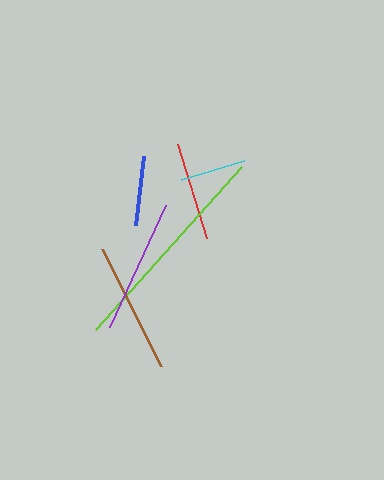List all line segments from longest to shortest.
From longest to shortest: lime, purple, brown, red, blue, cyan.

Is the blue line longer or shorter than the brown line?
The brown line is longer than the blue line.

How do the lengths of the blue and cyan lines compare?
The blue and cyan lines are approximately the same length.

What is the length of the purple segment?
The purple segment is approximately 135 pixels long.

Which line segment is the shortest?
The cyan line is the shortest at approximately 66 pixels.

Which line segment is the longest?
The lime line is the longest at approximately 218 pixels.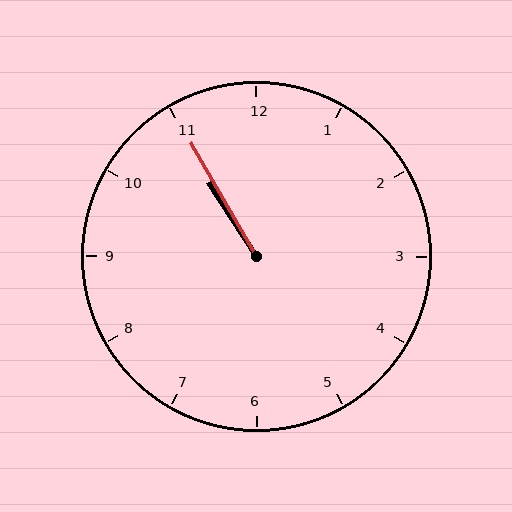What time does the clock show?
10:55.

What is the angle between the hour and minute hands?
Approximately 2 degrees.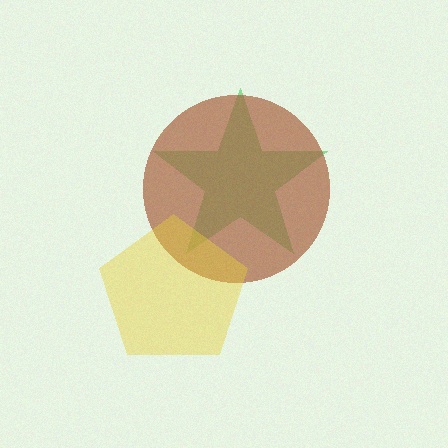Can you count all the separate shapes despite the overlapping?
Yes, there are 3 separate shapes.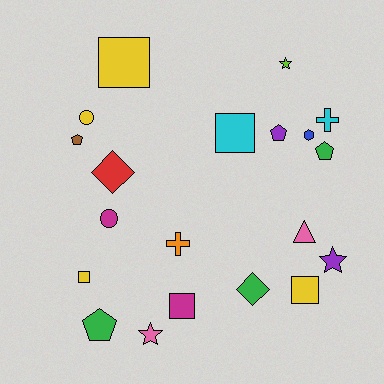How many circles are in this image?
There are 2 circles.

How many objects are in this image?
There are 20 objects.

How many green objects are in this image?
There are 3 green objects.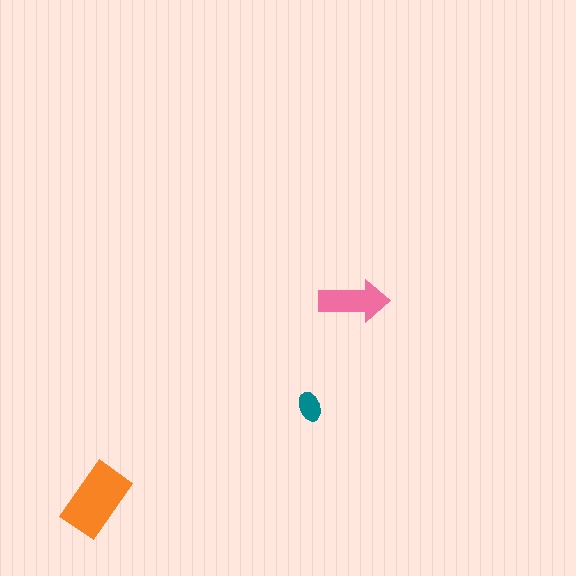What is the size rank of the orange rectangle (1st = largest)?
1st.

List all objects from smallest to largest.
The teal ellipse, the pink arrow, the orange rectangle.